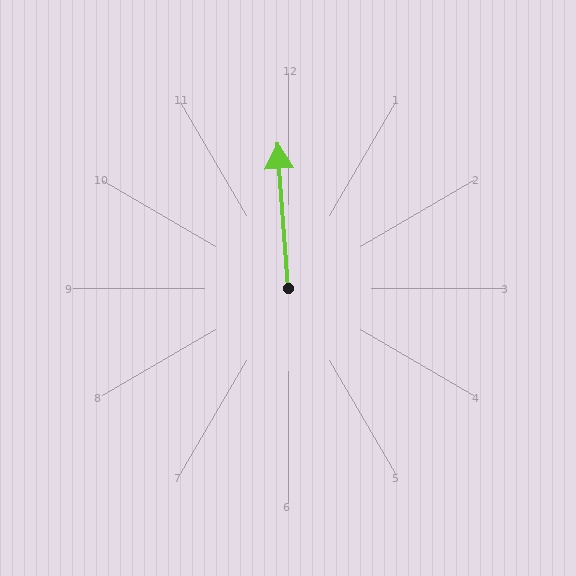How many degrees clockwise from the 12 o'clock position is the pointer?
Approximately 356 degrees.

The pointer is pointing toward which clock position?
Roughly 12 o'clock.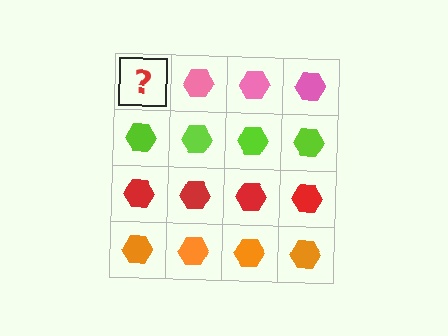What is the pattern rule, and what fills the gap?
The rule is that each row has a consistent color. The gap should be filled with a pink hexagon.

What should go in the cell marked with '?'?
The missing cell should contain a pink hexagon.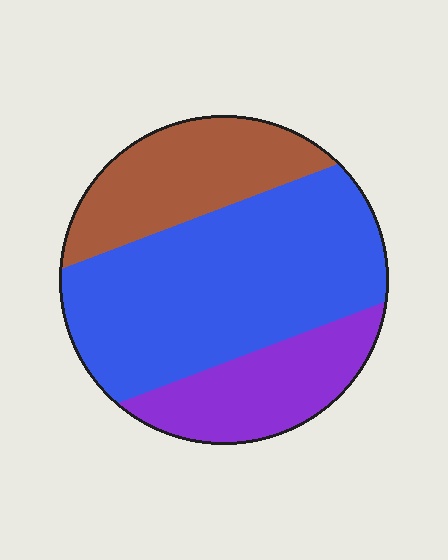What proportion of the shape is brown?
Brown takes up between a sixth and a third of the shape.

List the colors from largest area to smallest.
From largest to smallest: blue, brown, purple.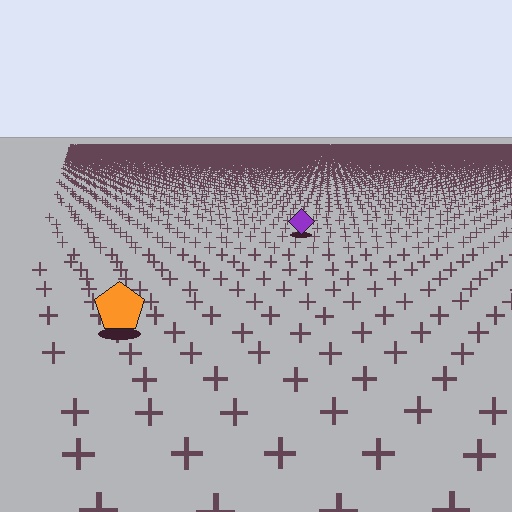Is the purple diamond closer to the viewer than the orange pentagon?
No. The orange pentagon is closer — you can tell from the texture gradient: the ground texture is coarser near it.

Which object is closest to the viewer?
The orange pentagon is closest. The texture marks near it are larger and more spread out.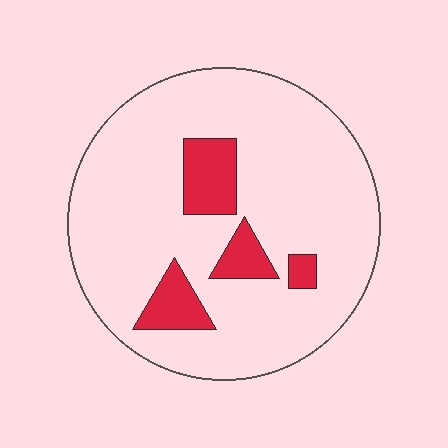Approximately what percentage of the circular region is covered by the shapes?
Approximately 15%.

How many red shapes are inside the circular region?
4.